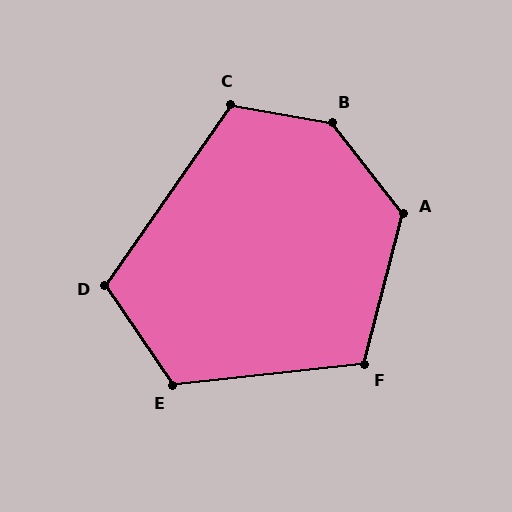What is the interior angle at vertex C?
Approximately 114 degrees (obtuse).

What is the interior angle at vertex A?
Approximately 127 degrees (obtuse).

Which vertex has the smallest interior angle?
F, at approximately 111 degrees.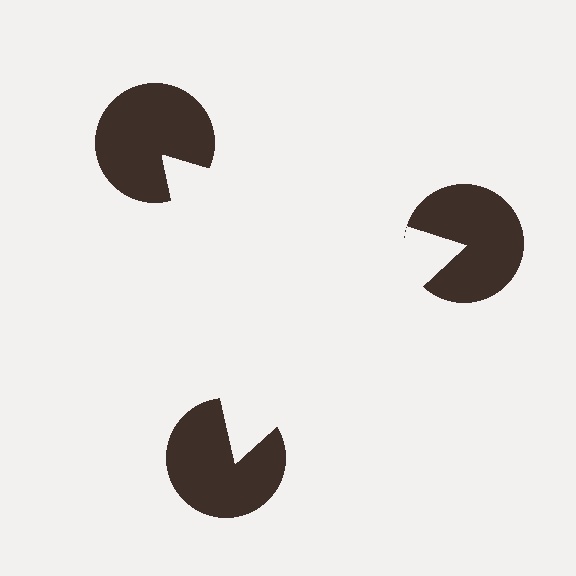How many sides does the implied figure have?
3 sides.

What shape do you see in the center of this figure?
An illusory triangle — its edges are inferred from the aligned wedge cuts in the pac-man discs, not physically drawn.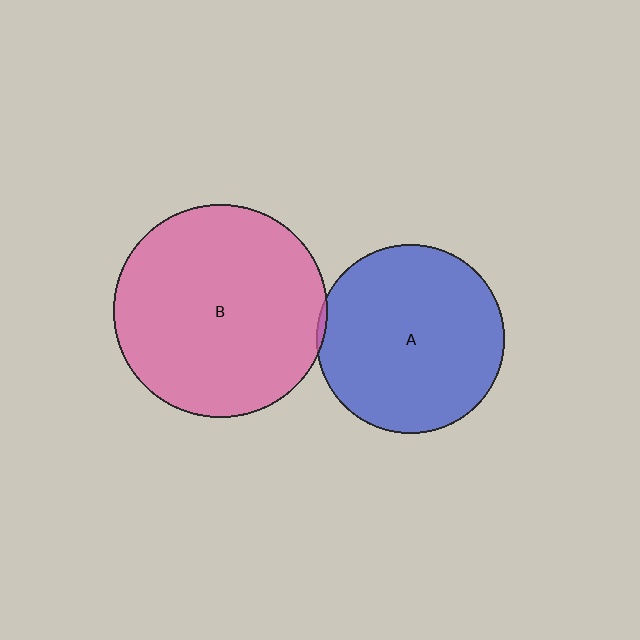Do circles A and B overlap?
Yes.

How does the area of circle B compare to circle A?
Approximately 1.3 times.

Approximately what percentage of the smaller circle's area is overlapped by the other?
Approximately 5%.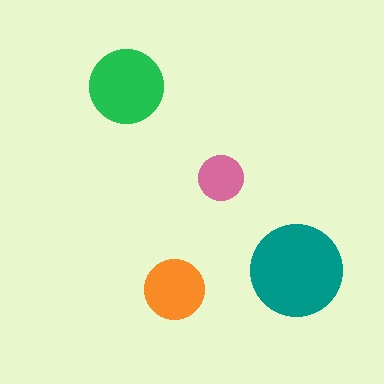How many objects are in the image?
There are 4 objects in the image.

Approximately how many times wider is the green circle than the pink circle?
About 1.5 times wider.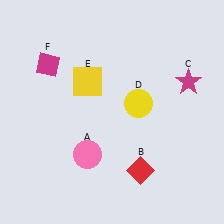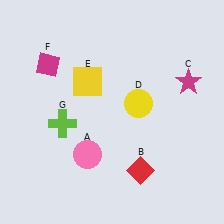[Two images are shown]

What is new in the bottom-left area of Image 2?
A lime cross (G) was added in the bottom-left area of Image 2.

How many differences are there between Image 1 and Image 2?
There is 1 difference between the two images.